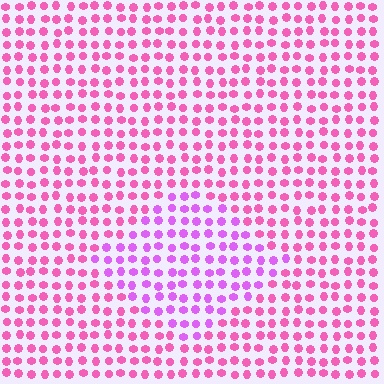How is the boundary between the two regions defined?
The boundary is defined purely by a slight shift in hue (about 33 degrees). Spacing, size, and orientation are identical on both sides.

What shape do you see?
I see a diamond.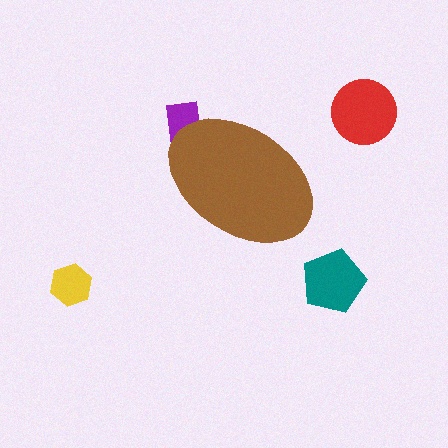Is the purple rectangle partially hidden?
Yes, the purple rectangle is partially hidden behind the brown ellipse.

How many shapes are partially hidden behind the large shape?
1 shape is partially hidden.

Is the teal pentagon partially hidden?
No, the teal pentagon is fully visible.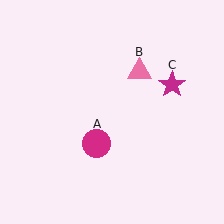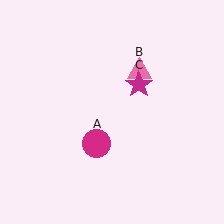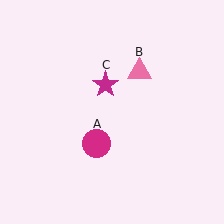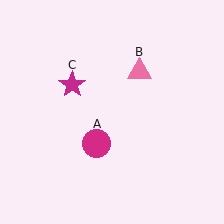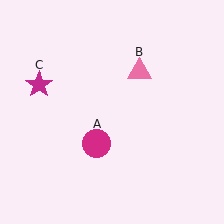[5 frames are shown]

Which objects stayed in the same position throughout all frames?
Magenta circle (object A) and pink triangle (object B) remained stationary.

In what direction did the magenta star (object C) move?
The magenta star (object C) moved left.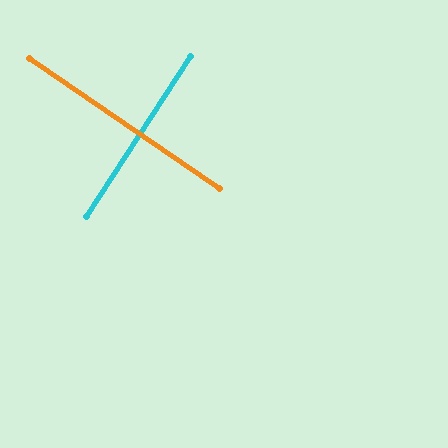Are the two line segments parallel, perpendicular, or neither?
Perpendicular — they meet at approximately 89°.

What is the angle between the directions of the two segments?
Approximately 89 degrees.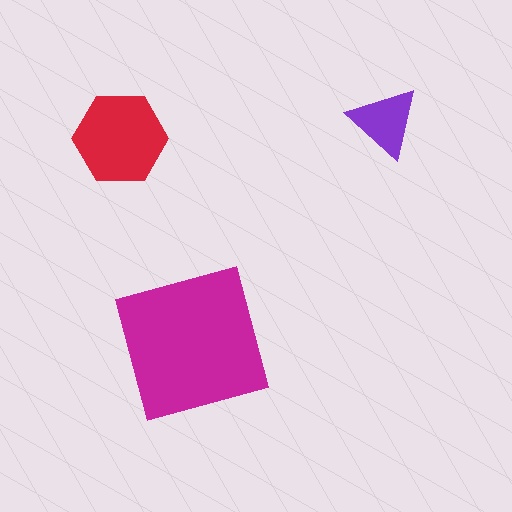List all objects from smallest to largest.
The purple triangle, the red hexagon, the magenta square.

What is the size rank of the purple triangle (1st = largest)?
3rd.